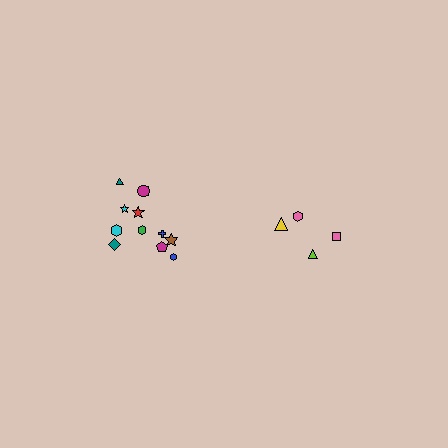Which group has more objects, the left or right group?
The left group.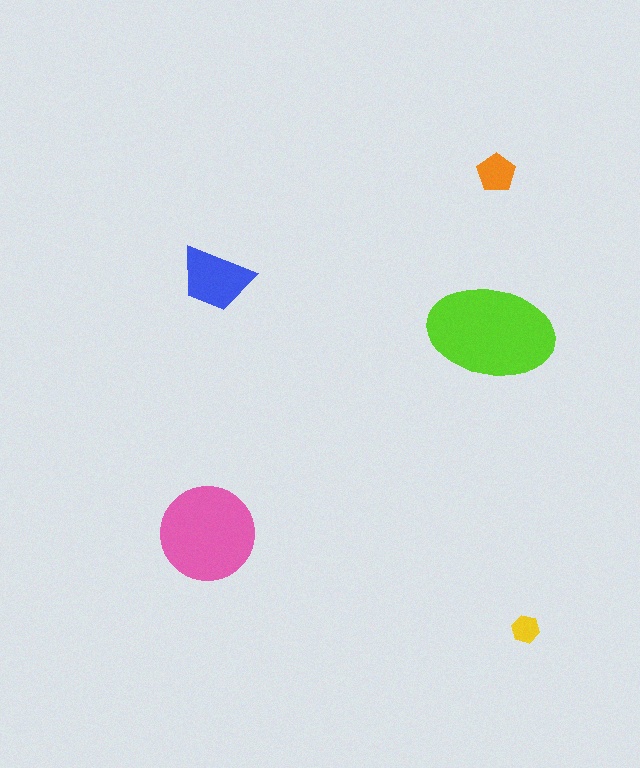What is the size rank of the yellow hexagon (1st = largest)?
5th.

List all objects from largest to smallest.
The lime ellipse, the pink circle, the blue trapezoid, the orange pentagon, the yellow hexagon.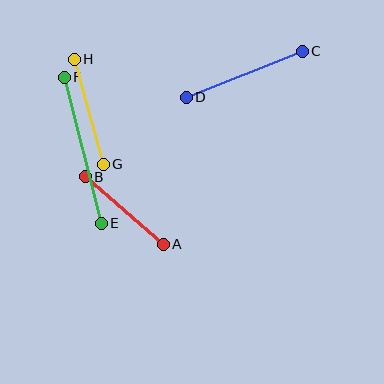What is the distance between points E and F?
The distance is approximately 151 pixels.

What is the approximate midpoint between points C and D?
The midpoint is at approximately (244, 74) pixels.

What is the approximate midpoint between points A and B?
The midpoint is at approximately (124, 210) pixels.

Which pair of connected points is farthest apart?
Points E and F are farthest apart.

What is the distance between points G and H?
The distance is approximately 109 pixels.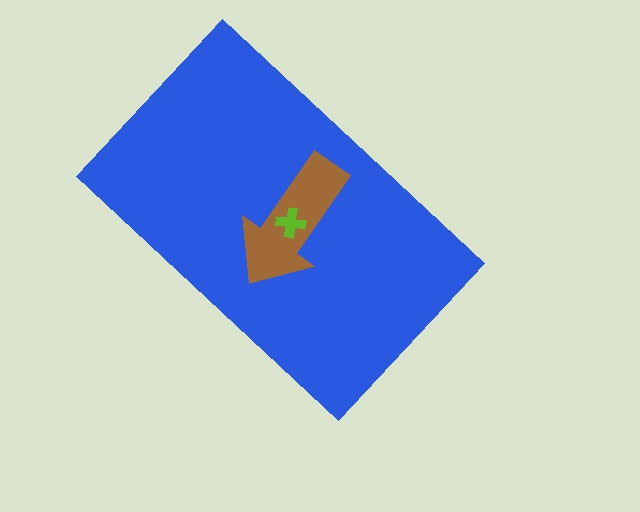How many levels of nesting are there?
3.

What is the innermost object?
The lime cross.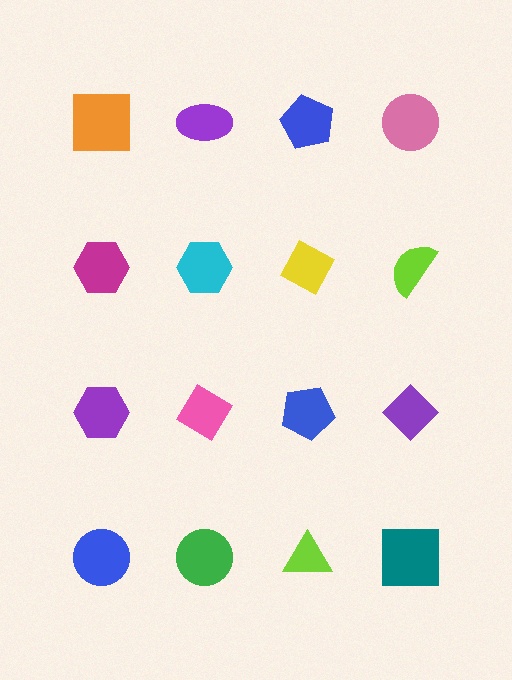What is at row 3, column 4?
A purple diamond.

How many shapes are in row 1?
4 shapes.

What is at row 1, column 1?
An orange square.